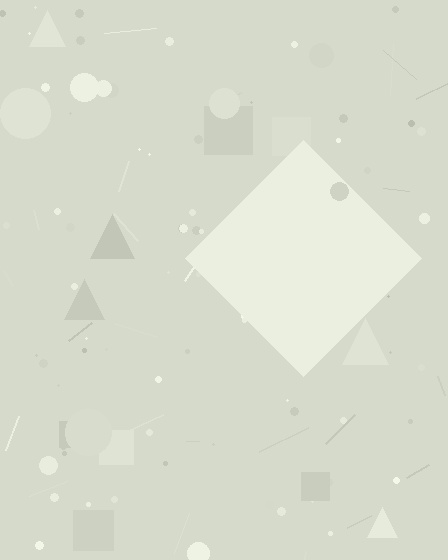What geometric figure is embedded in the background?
A diamond is embedded in the background.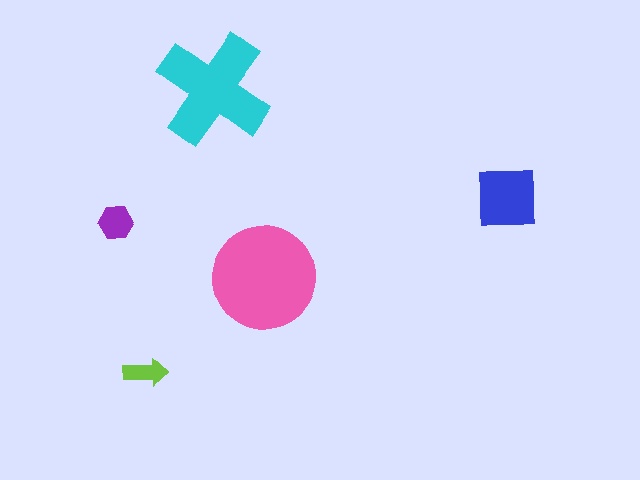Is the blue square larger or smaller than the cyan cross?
Smaller.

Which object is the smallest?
The lime arrow.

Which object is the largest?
The pink circle.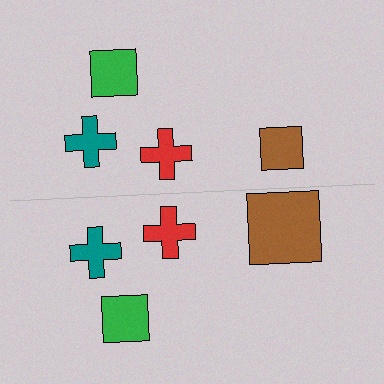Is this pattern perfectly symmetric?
No, the pattern is not perfectly symmetric. The brown square on the bottom side has a different size than its mirror counterpart.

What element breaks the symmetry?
The brown square on the bottom side has a different size than its mirror counterpart.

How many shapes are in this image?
There are 8 shapes in this image.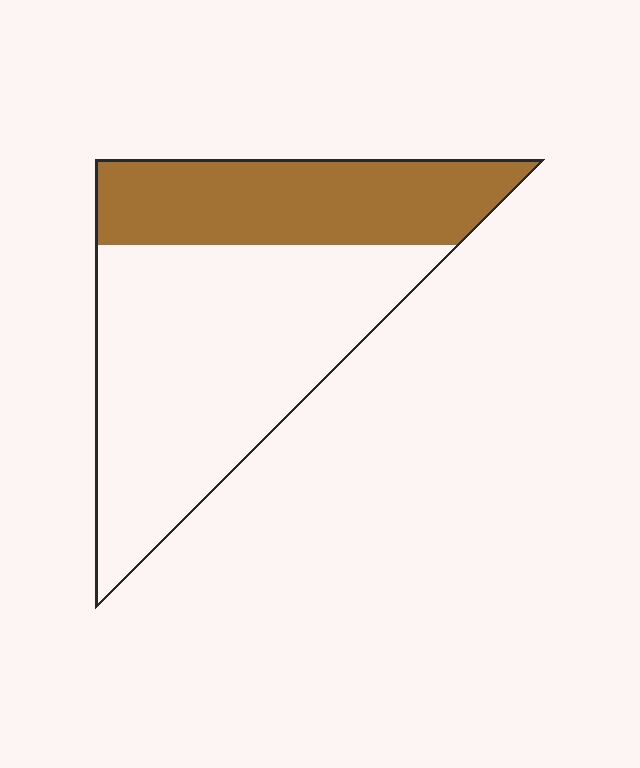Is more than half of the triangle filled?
No.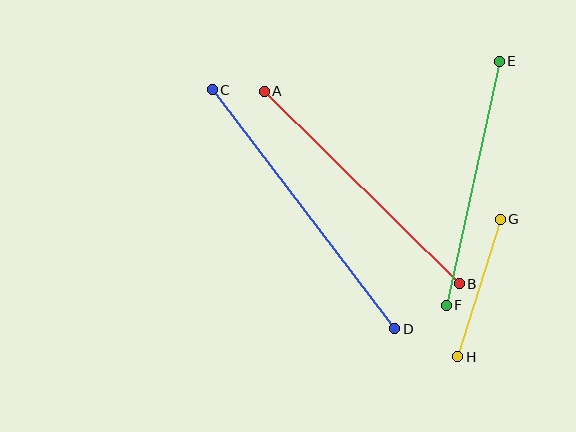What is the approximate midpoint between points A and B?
The midpoint is at approximately (362, 187) pixels.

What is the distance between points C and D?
The distance is approximately 301 pixels.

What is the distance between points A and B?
The distance is approximately 274 pixels.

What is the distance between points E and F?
The distance is approximately 250 pixels.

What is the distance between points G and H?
The distance is approximately 144 pixels.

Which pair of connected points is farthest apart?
Points C and D are farthest apart.